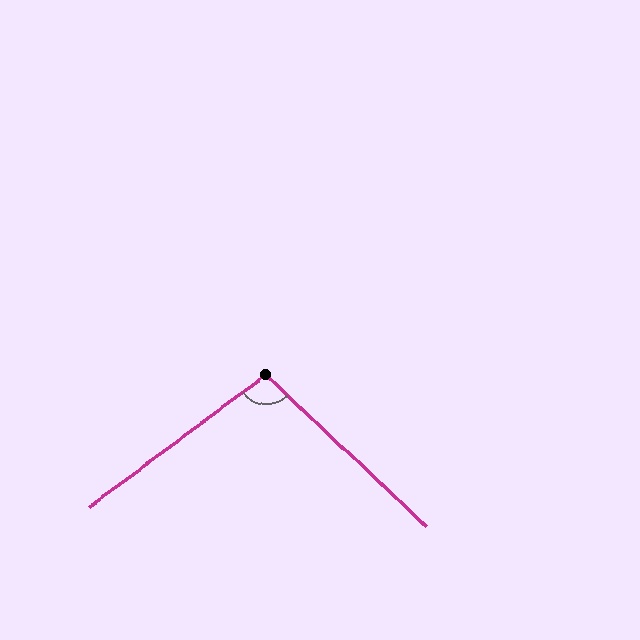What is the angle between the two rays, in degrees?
Approximately 100 degrees.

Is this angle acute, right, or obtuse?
It is obtuse.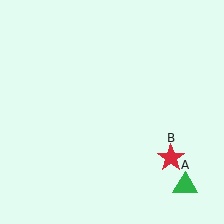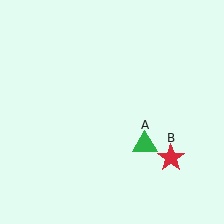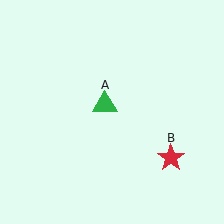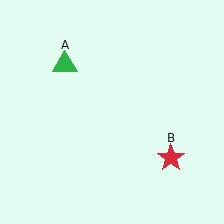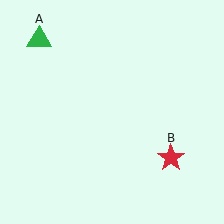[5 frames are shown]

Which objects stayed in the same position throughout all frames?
Red star (object B) remained stationary.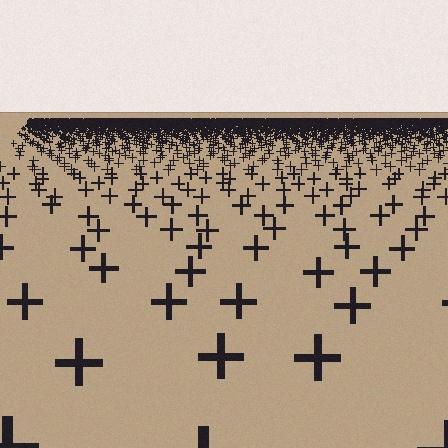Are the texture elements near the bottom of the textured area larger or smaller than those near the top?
Larger. Near the bottom, elements are closer to the viewer and appear at a bigger on-screen size.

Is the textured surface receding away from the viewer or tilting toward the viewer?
The surface is receding away from the viewer. Texture elements get smaller and denser toward the top.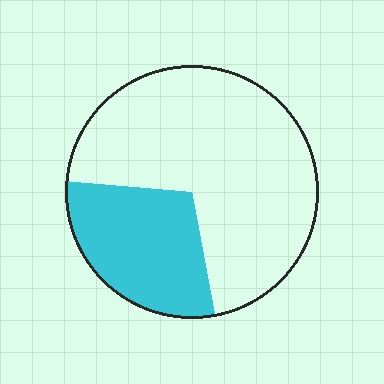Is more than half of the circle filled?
No.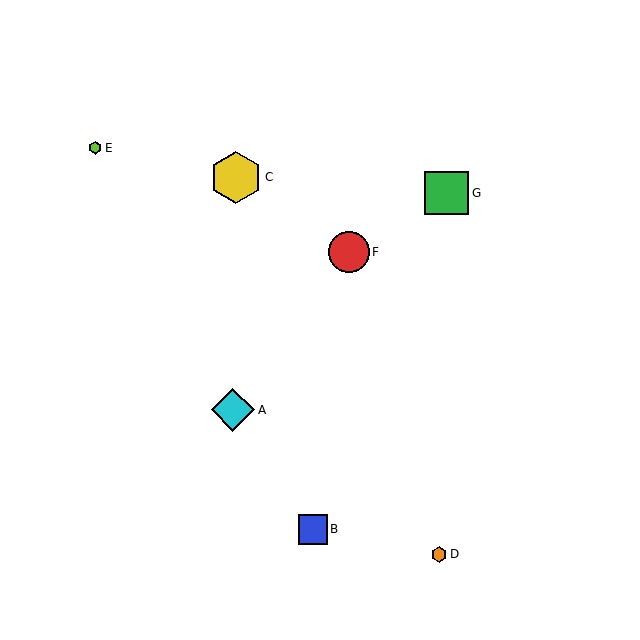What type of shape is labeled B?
Shape B is a blue square.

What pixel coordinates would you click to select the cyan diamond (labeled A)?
Click at (233, 410) to select the cyan diamond A.